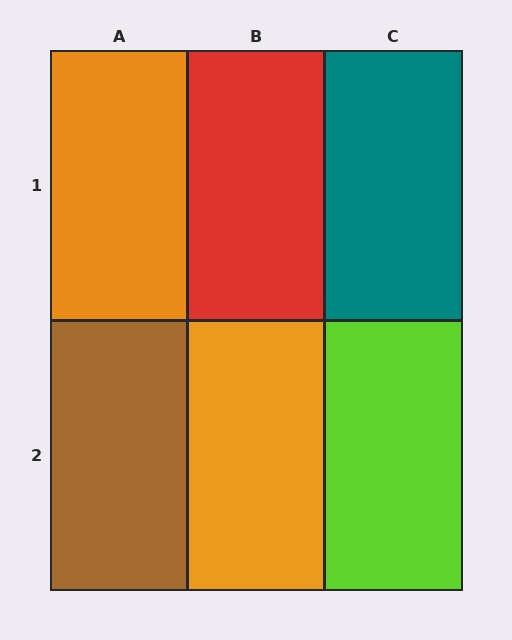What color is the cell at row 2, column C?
Lime.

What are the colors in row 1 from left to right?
Orange, red, teal.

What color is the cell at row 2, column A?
Brown.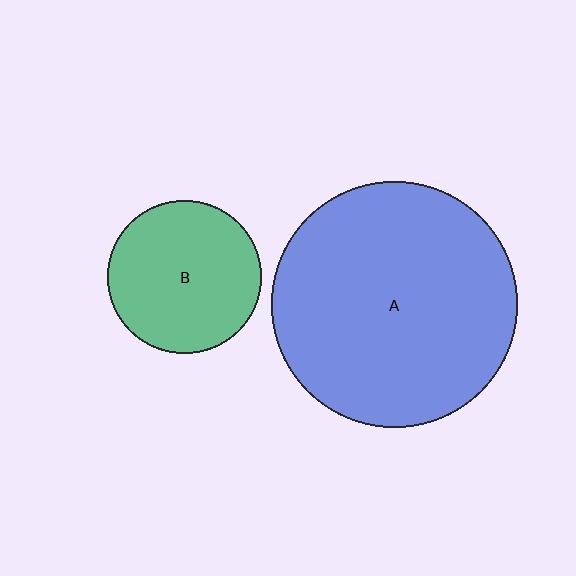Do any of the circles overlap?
No, none of the circles overlap.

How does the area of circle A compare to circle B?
Approximately 2.6 times.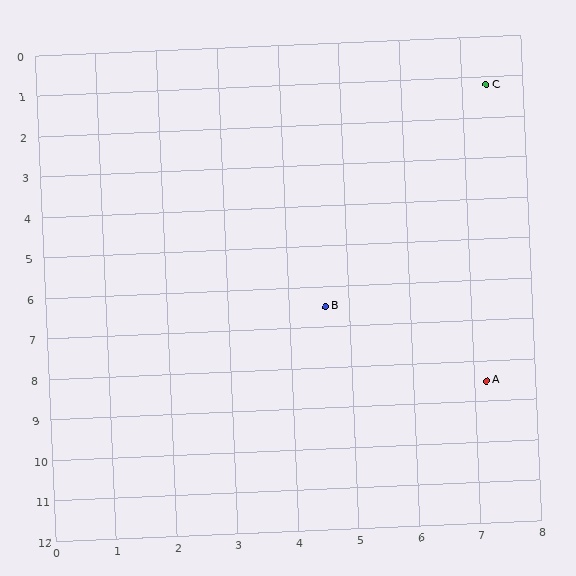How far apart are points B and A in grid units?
Points B and A are about 3.3 grid units apart.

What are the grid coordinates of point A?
Point A is at approximately (7.2, 8.5).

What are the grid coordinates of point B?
Point B is at approximately (4.6, 6.5).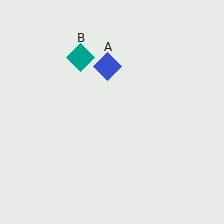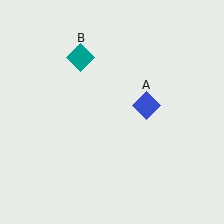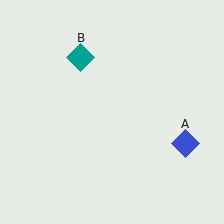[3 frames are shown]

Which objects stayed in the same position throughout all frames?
Teal diamond (object B) remained stationary.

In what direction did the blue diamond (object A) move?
The blue diamond (object A) moved down and to the right.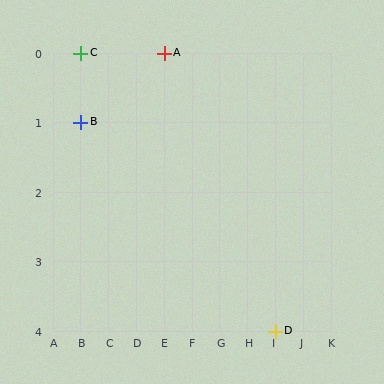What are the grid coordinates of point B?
Point B is at grid coordinates (B, 1).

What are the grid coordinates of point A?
Point A is at grid coordinates (E, 0).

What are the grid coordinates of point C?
Point C is at grid coordinates (B, 0).